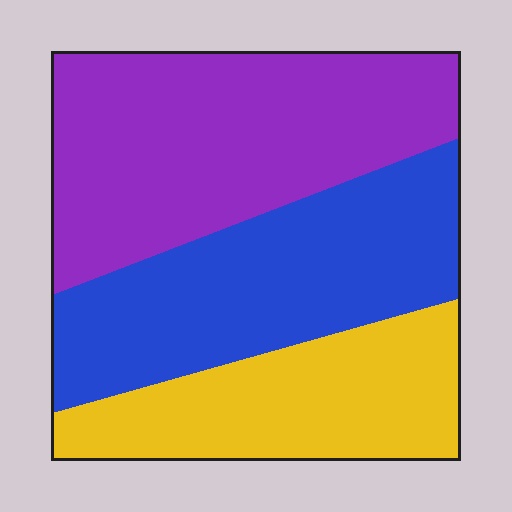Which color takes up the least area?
Yellow, at roughly 25%.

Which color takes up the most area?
Purple, at roughly 40%.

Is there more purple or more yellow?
Purple.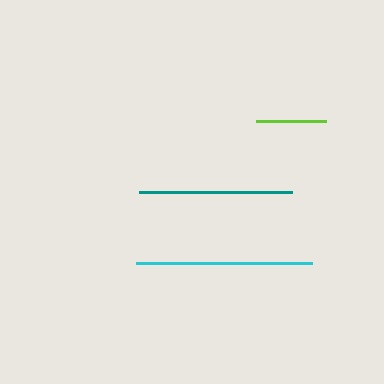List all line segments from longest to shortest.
From longest to shortest: cyan, teal, lime.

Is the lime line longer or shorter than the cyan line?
The cyan line is longer than the lime line.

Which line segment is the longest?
The cyan line is the longest at approximately 176 pixels.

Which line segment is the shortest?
The lime line is the shortest at approximately 69 pixels.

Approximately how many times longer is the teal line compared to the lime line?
The teal line is approximately 2.2 times the length of the lime line.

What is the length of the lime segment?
The lime segment is approximately 69 pixels long.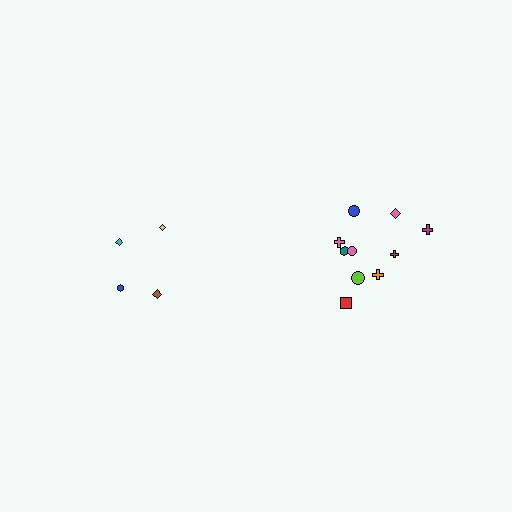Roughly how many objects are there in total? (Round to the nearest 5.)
Roughly 15 objects in total.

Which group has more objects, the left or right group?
The right group.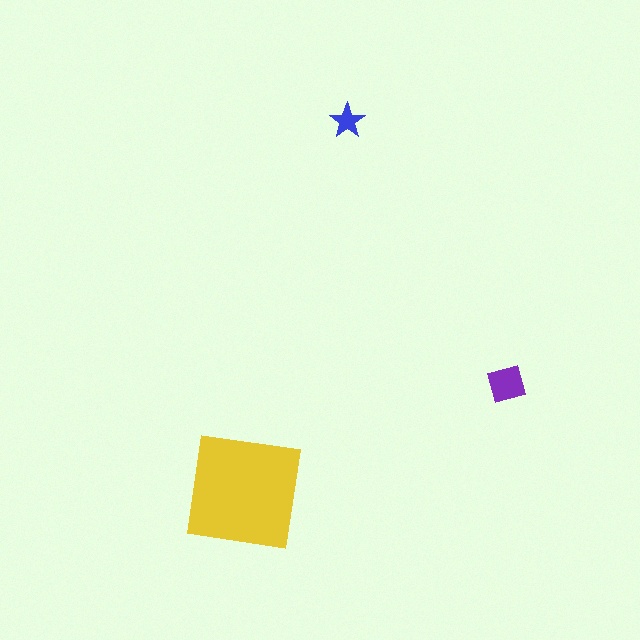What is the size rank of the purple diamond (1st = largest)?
2nd.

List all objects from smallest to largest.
The blue star, the purple diamond, the yellow square.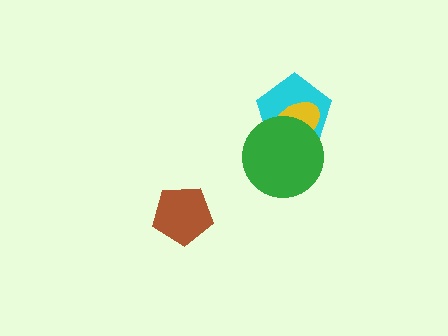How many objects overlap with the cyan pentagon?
2 objects overlap with the cyan pentagon.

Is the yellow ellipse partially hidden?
Yes, it is partially covered by another shape.